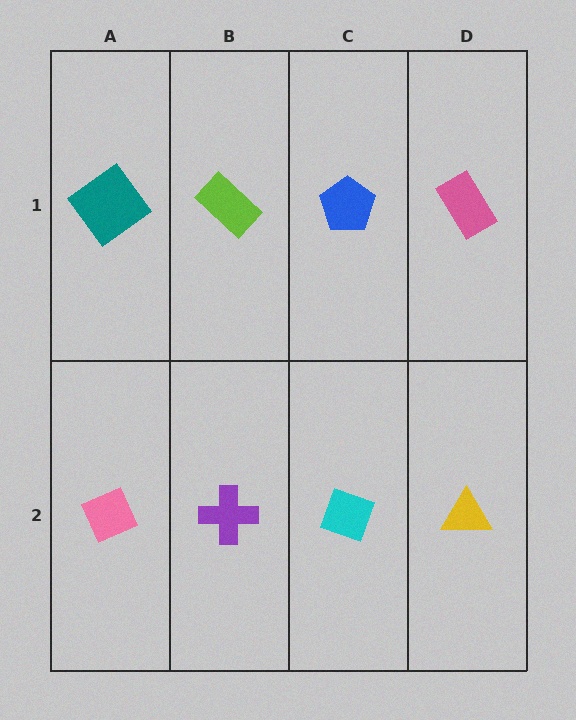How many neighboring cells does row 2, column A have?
2.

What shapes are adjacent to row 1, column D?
A yellow triangle (row 2, column D), a blue pentagon (row 1, column C).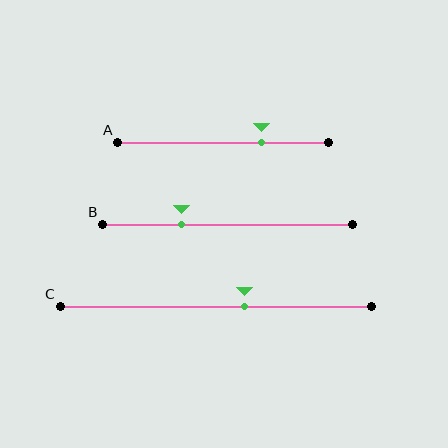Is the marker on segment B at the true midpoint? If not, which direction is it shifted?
No, the marker on segment B is shifted to the left by about 19% of the segment length.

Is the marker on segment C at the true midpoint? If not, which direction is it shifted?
No, the marker on segment C is shifted to the right by about 9% of the segment length.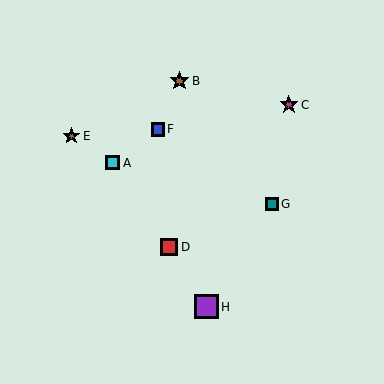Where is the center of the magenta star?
The center of the magenta star is at (289, 105).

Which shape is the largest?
The purple square (labeled H) is the largest.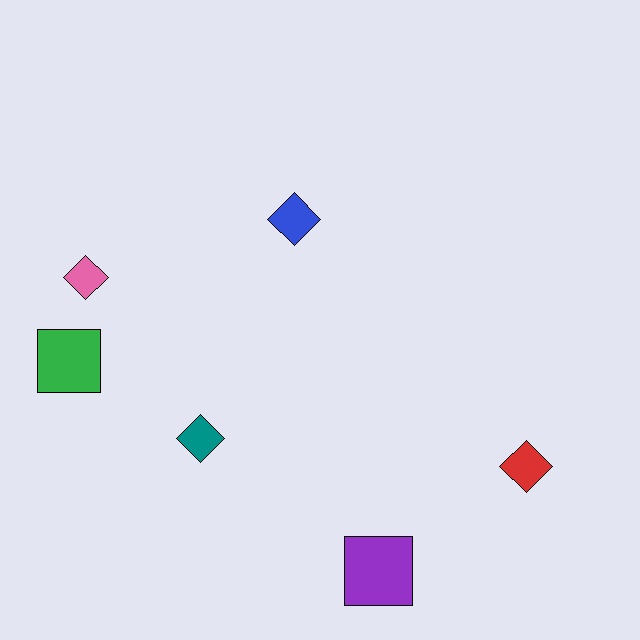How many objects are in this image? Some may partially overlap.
There are 6 objects.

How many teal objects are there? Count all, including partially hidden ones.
There is 1 teal object.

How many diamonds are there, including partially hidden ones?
There are 4 diamonds.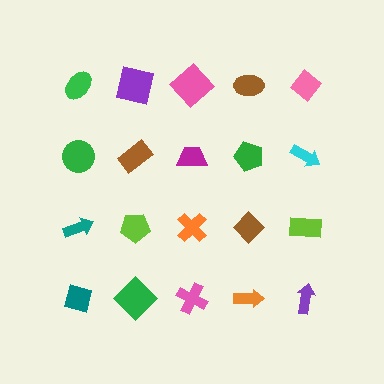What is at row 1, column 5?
A pink diamond.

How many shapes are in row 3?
5 shapes.